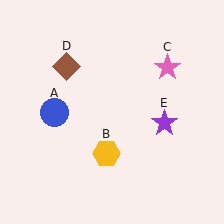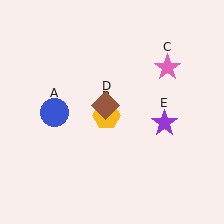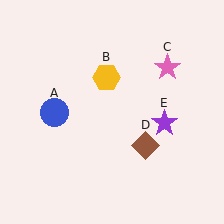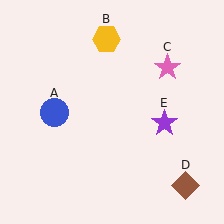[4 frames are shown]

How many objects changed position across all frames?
2 objects changed position: yellow hexagon (object B), brown diamond (object D).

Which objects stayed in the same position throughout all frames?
Blue circle (object A) and pink star (object C) and purple star (object E) remained stationary.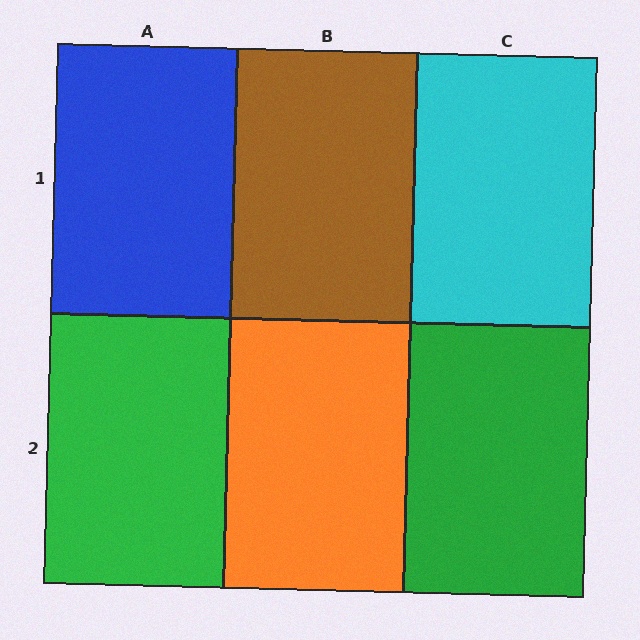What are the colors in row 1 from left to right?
Blue, brown, cyan.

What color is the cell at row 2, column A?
Green.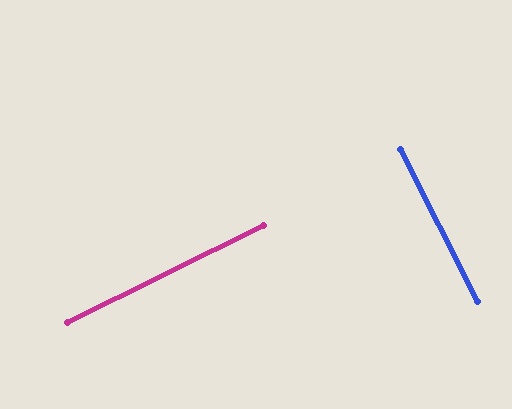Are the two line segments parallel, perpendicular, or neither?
Perpendicular — they meet at approximately 90°.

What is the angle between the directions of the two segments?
Approximately 90 degrees.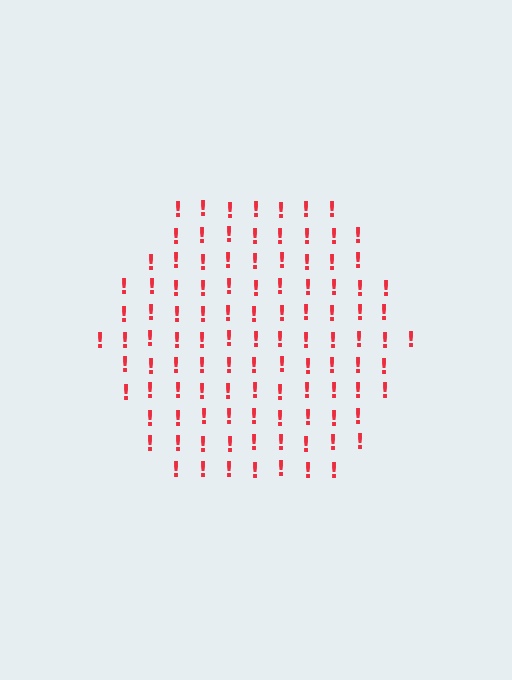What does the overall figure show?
The overall figure shows a hexagon.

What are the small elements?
The small elements are exclamation marks.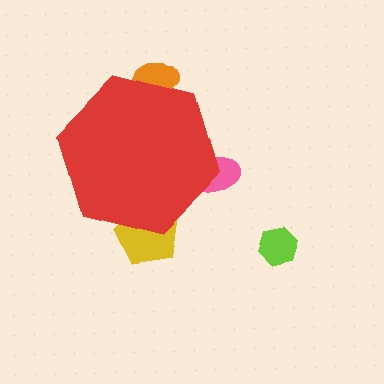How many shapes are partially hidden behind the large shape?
3 shapes are partially hidden.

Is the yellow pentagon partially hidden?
Yes, the yellow pentagon is partially hidden behind the red hexagon.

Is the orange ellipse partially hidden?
Yes, the orange ellipse is partially hidden behind the red hexagon.